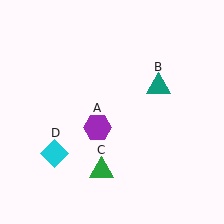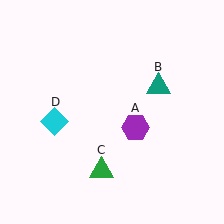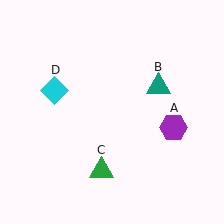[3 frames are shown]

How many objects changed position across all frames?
2 objects changed position: purple hexagon (object A), cyan diamond (object D).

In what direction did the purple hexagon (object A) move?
The purple hexagon (object A) moved right.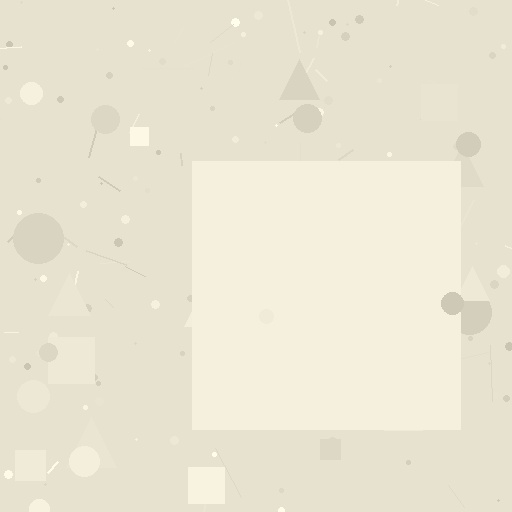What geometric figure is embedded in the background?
A square is embedded in the background.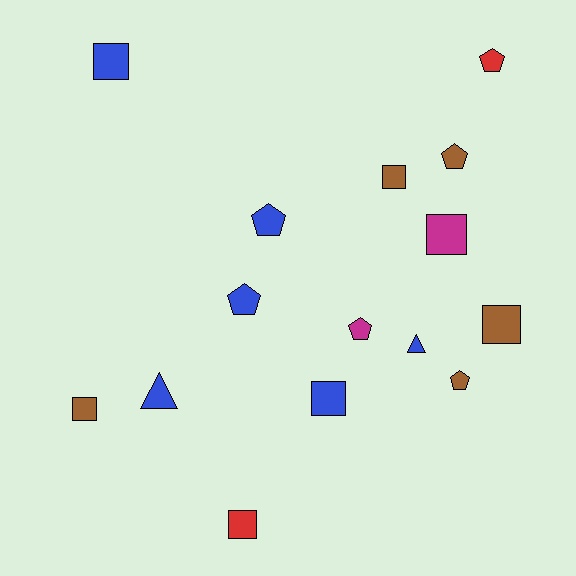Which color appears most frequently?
Blue, with 6 objects.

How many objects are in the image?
There are 15 objects.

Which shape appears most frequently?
Square, with 7 objects.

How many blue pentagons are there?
There are 2 blue pentagons.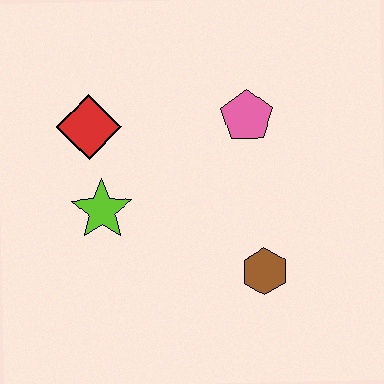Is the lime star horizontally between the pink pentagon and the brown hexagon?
No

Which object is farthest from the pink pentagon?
The lime star is farthest from the pink pentagon.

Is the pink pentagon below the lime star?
No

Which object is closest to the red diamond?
The lime star is closest to the red diamond.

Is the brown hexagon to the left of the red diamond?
No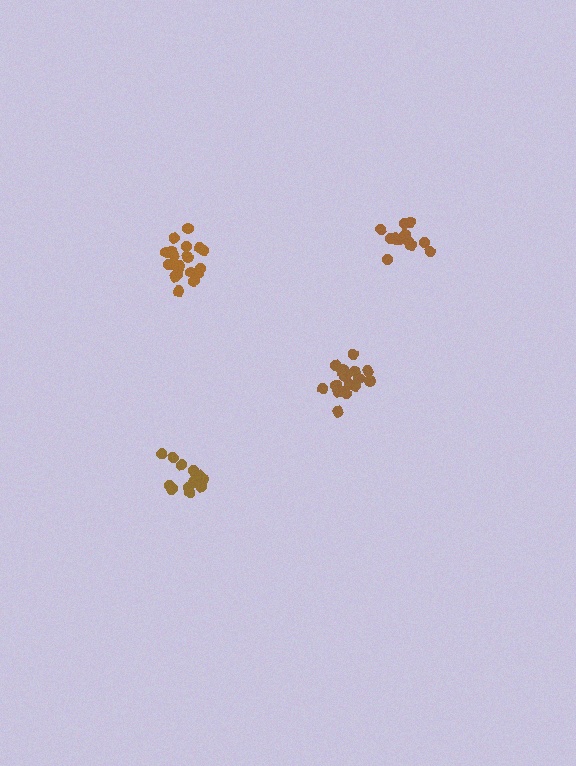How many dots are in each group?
Group 1: 15 dots, Group 2: 18 dots, Group 3: 20 dots, Group 4: 14 dots (67 total).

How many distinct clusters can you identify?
There are 4 distinct clusters.